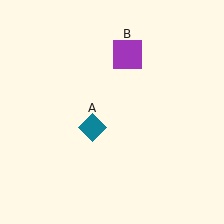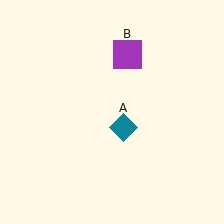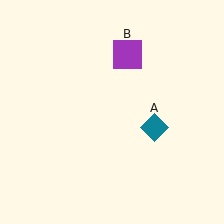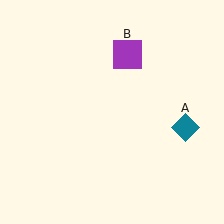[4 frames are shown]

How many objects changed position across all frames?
1 object changed position: teal diamond (object A).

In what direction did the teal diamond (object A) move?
The teal diamond (object A) moved right.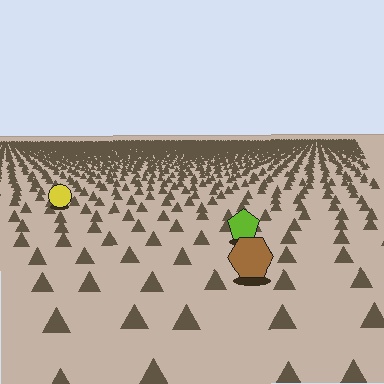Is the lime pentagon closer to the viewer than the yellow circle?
Yes. The lime pentagon is closer — you can tell from the texture gradient: the ground texture is coarser near it.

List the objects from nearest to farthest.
From nearest to farthest: the brown hexagon, the lime pentagon, the yellow circle.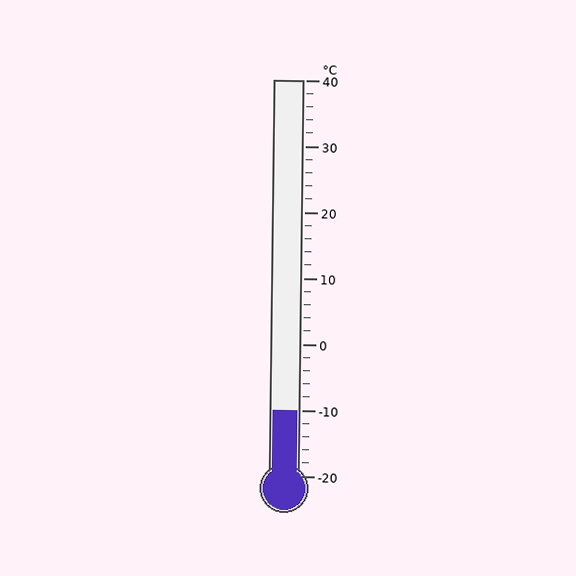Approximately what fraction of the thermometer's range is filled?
The thermometer is filled to approximately 15% of its range.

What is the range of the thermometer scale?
The thermometer scale ranges from -20°C to 40°C.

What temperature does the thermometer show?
The thermometer shows approximately -10°C.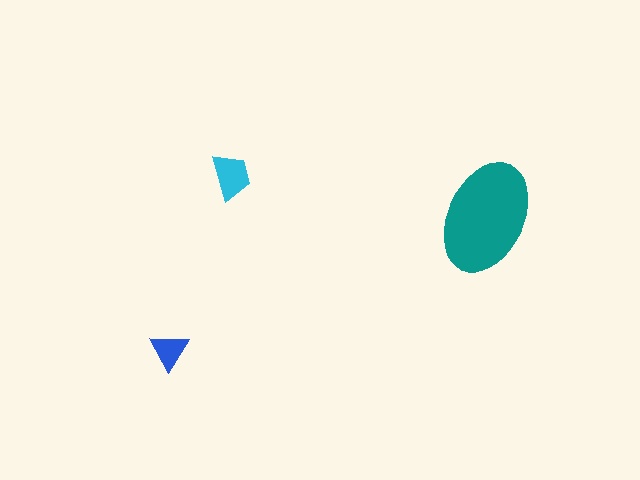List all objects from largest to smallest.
The teal ellipse, the cyan trapezoid, the blue triangle.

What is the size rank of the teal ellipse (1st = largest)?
1st.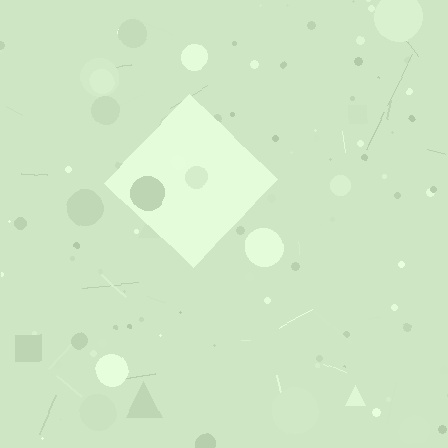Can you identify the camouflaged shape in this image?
The camouflaged shape is a diamond.